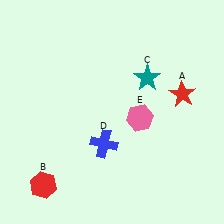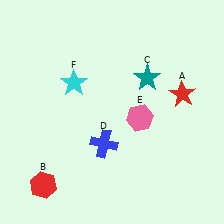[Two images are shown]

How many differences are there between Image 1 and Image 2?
There is 1 difference between the two images.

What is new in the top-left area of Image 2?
A cyan star (F) was added in the top-left area of Image 2.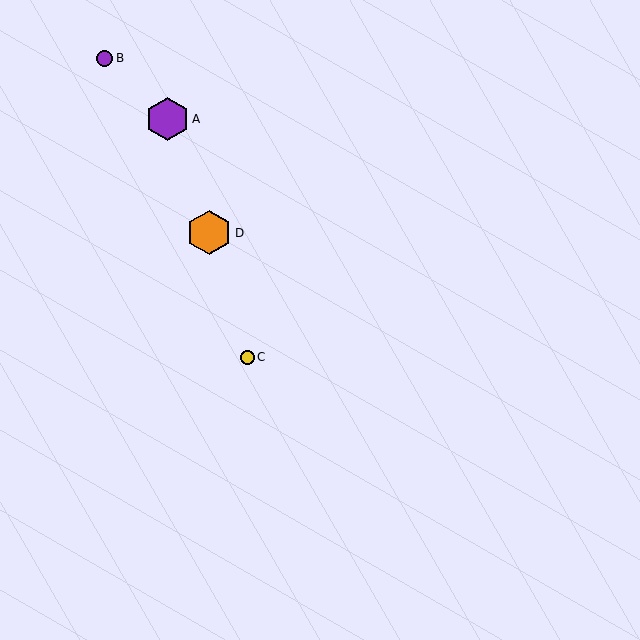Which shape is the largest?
The orange hexagon (labeled D) is the largest.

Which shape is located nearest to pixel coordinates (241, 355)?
The yellow circle (labeled C) at (247, 357) is nearest to that location.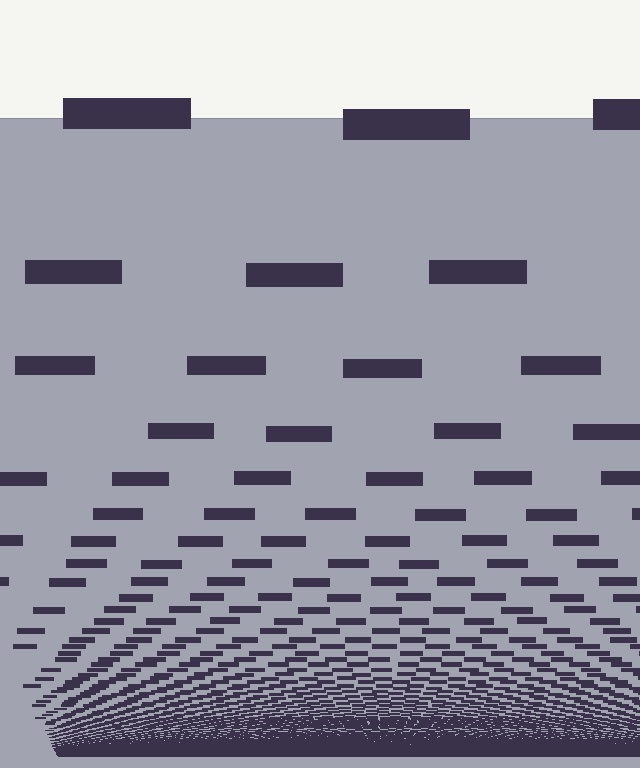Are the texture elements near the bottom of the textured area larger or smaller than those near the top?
Smaller. The gradient is inverted — elements near the bottom are smaller and denser.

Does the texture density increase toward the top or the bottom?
Density increases toward the bottom.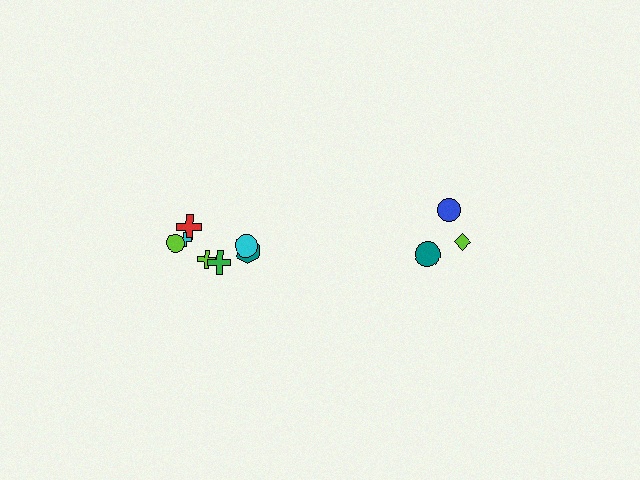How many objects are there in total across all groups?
There are 10 objects.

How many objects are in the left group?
There are 7 objects.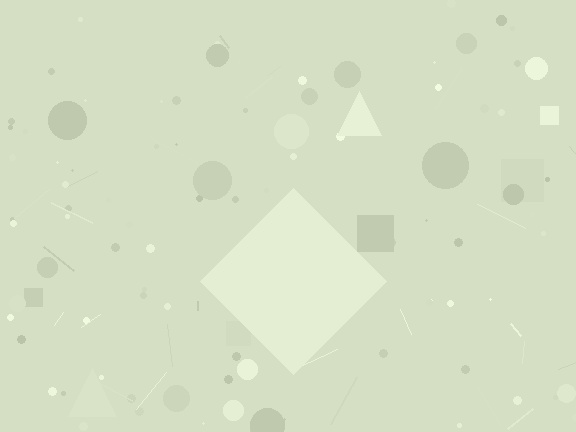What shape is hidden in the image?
A diamond is hidden in the image.